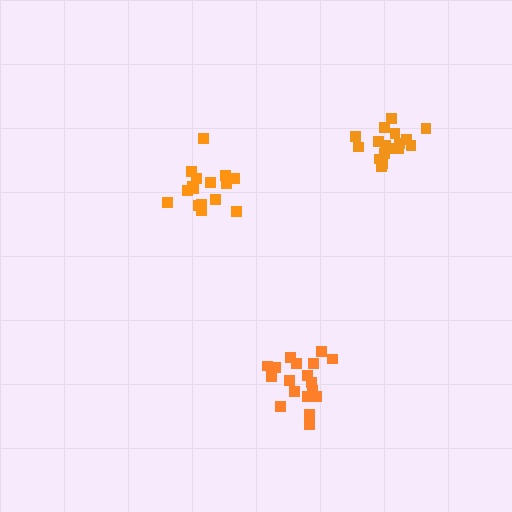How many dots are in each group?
Group 1: 17 dots, Group 2: 16 dots, Group 3: 18 dots (51 total).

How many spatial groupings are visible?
There are 3 spatial groupings.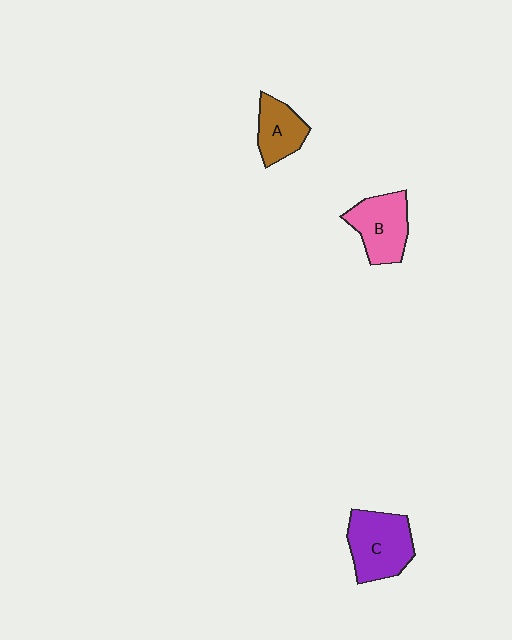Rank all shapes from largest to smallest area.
From largest to smallest: C (purple), B (pink), A (brown).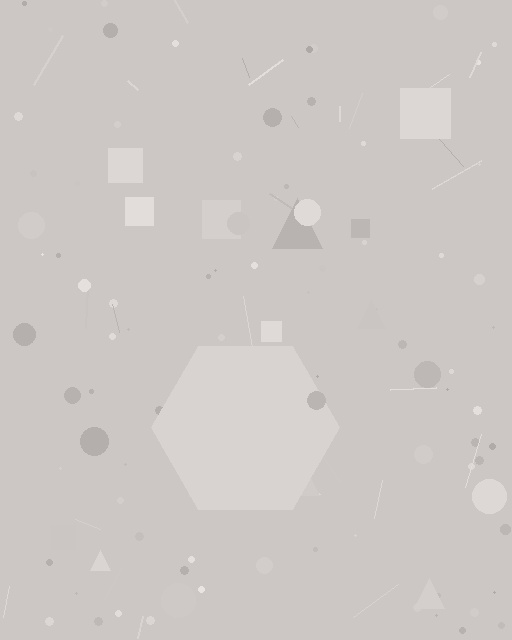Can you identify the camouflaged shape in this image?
The camouflaged shape is a hexagon.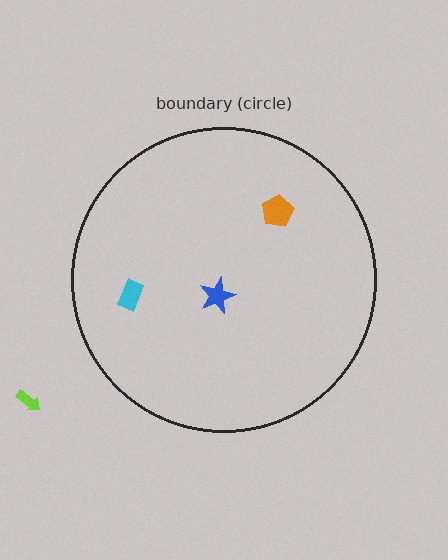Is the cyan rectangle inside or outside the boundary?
Inside.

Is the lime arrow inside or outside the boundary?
Outside.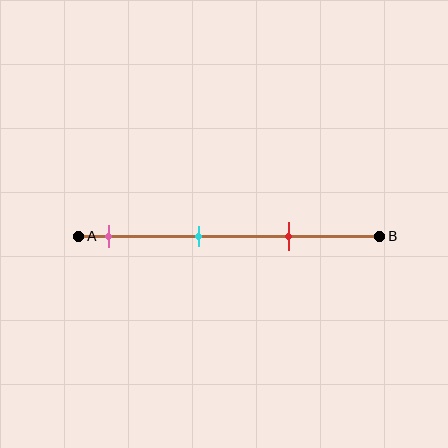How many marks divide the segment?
There are 3 marks dividing the segment.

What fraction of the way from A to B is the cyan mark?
The cyan mark is approximately 40% (0.4) of the way from A to B.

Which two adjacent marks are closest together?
The cyan and red marks are the closest adjacent pair.